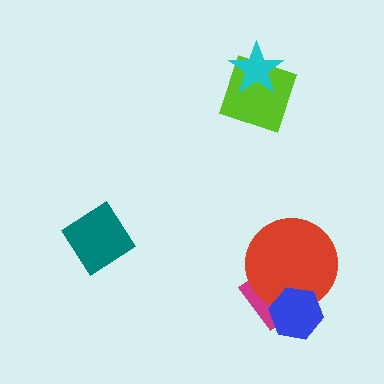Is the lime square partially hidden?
Yes, it is partially covered by another shape.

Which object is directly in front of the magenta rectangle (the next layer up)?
The red circle is directly in front of the magenta rectangle.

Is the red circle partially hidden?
Yes, it is partially covered by another shape.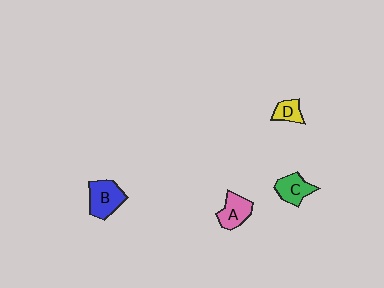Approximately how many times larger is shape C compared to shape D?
Approximately 1.5 times.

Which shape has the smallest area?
Shape D (yellow).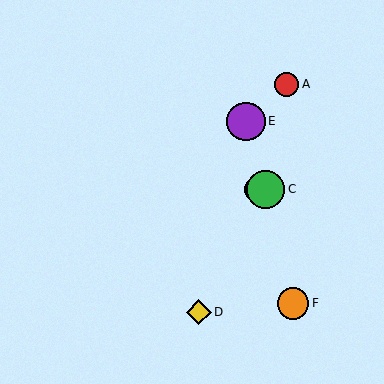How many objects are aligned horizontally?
2 objects (B, C) are aligned horizontally.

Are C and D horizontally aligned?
No, C is at y≈189 and D is at y≈312.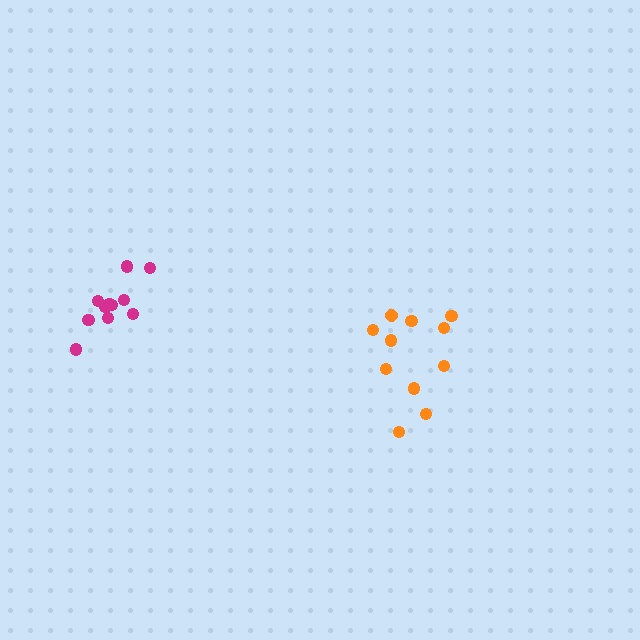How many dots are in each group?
Group 1: 11 dots, Group 2: 11 dots (22 total).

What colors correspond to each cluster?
The clusters are colored: orange, magenta.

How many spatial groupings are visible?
There are 2 spatial groupings.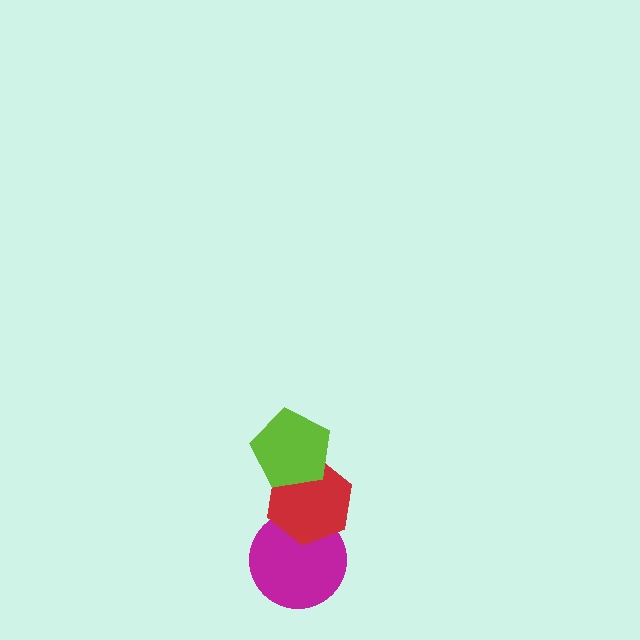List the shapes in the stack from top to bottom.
From top to bottom: the lime pentagon, the red hexagon, the magenta circle.